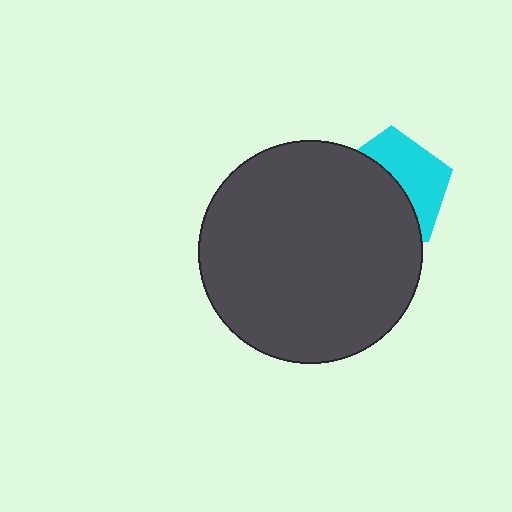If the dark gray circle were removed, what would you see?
You would see the complete cyan pentagon.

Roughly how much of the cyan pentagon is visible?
A small part of it is visible (roughly 44%).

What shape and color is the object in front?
The object in front is a dark gray circle.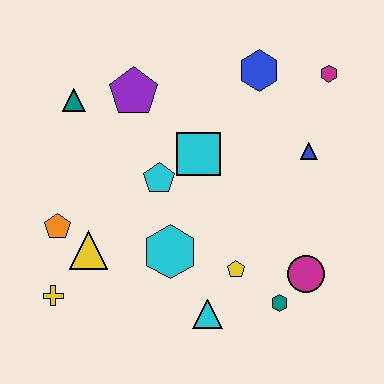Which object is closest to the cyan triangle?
The yellow pentagon is closest to the cyan triangle.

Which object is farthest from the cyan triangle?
The magenta hexagon is farthest from the cyan triangle.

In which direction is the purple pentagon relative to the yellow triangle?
The purple pentagon is above the yellow triangle.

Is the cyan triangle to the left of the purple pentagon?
No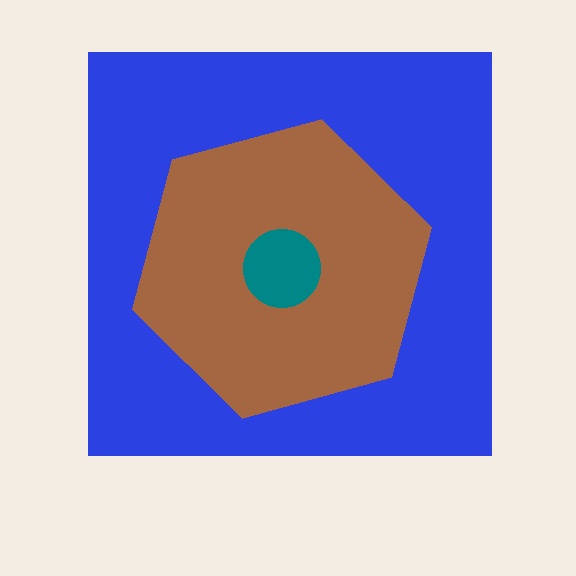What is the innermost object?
The teal circle.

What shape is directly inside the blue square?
The brown hexagon.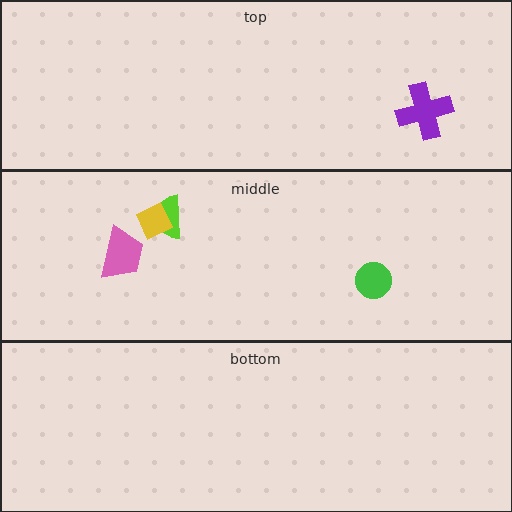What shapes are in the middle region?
The lime semicircle, the pink trapezoid, the green circle, the yellow diamond.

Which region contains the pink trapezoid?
The middle region.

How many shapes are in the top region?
1.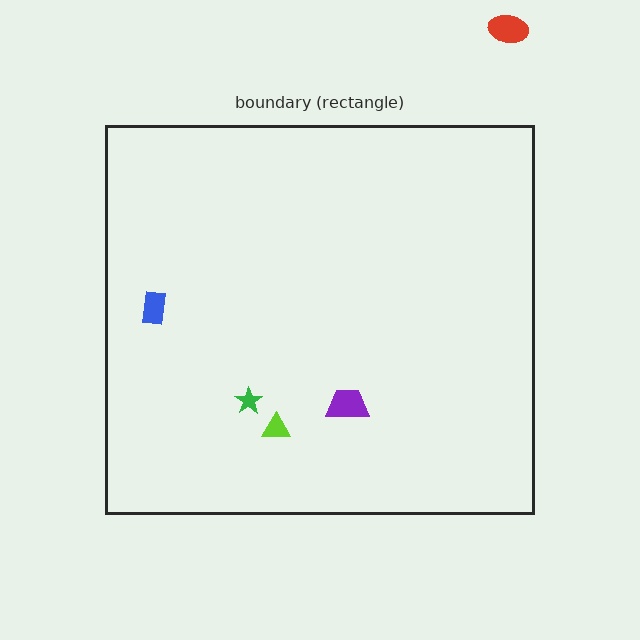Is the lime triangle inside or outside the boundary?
Inside.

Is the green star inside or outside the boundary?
Inside.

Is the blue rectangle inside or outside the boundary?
Inside.